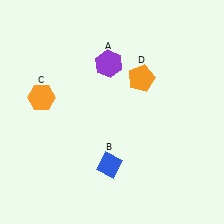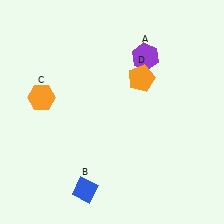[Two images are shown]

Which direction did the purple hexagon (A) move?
The purple hexagon (A) moved right.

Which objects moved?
The objects that moved are: the purple hexagon (A), the blue diamond (B).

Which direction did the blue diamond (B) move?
The blue diamond (B) moved down.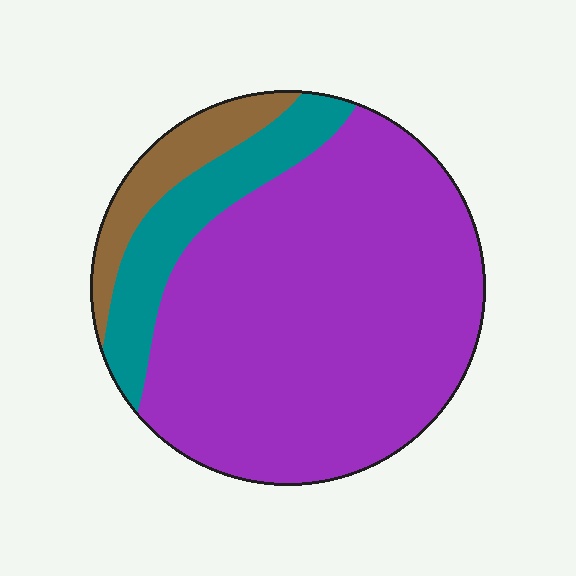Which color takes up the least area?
Brown, at roughly 10%.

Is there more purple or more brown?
Purple.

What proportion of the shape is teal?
Teal takes up about one sixth (1/6) of the shape.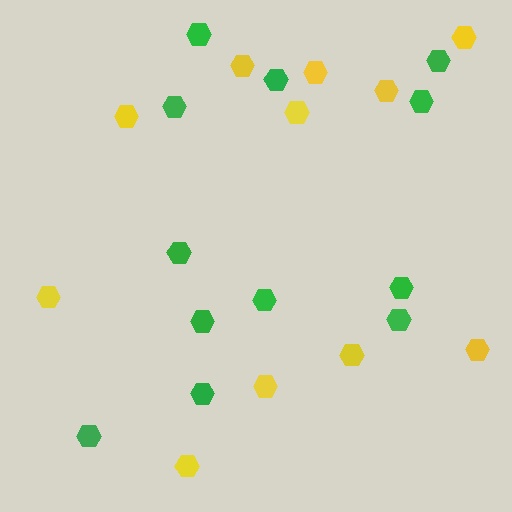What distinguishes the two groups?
There are 2 groups: one group of yellow hexagons (11) and one group of green hexagons (12).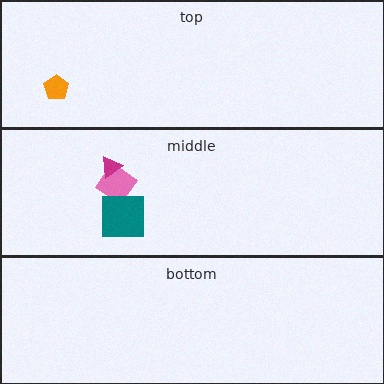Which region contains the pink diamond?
The middle region.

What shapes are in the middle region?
The pink diamond, the magenta triangle, the teal square.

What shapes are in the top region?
The orange pentagon.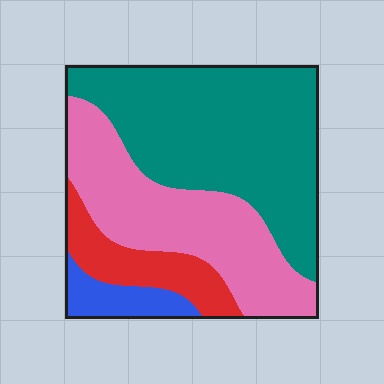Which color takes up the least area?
Blue, at roughly 5%.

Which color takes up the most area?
Teal, at roughly 50%.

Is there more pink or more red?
Pink.